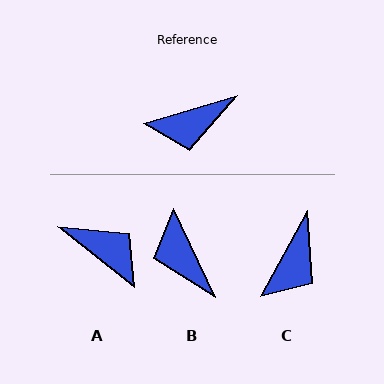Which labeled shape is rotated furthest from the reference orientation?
A, about 125 degrees away.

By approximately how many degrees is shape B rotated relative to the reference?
Approximately 81 degrees clockwise.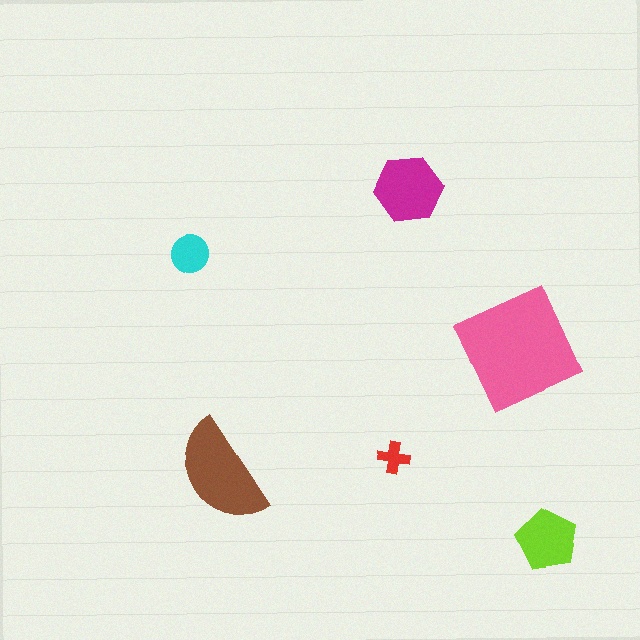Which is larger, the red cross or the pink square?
The pink square.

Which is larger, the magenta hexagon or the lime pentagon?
The magenta hexagon.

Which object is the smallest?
The red cross.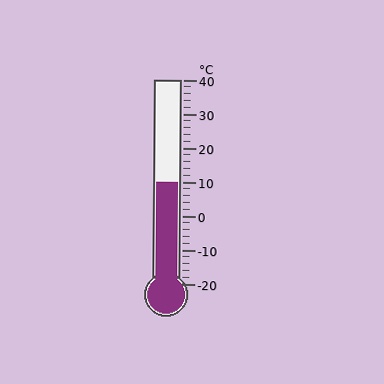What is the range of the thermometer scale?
The thermometer scale ranges from -20°C to 40°C.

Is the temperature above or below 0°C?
The temperature is above 0°C.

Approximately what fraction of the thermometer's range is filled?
The thermometer is filled to approximately 50% of its range.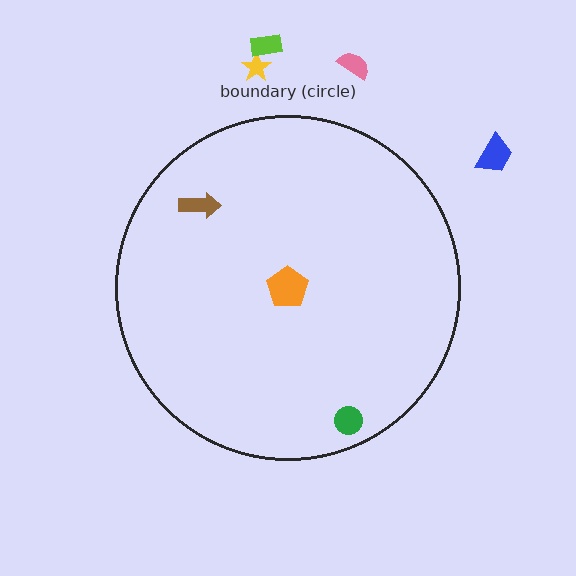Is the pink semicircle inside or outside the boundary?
Outside.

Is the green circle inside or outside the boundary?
Inside.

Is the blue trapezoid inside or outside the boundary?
Outside.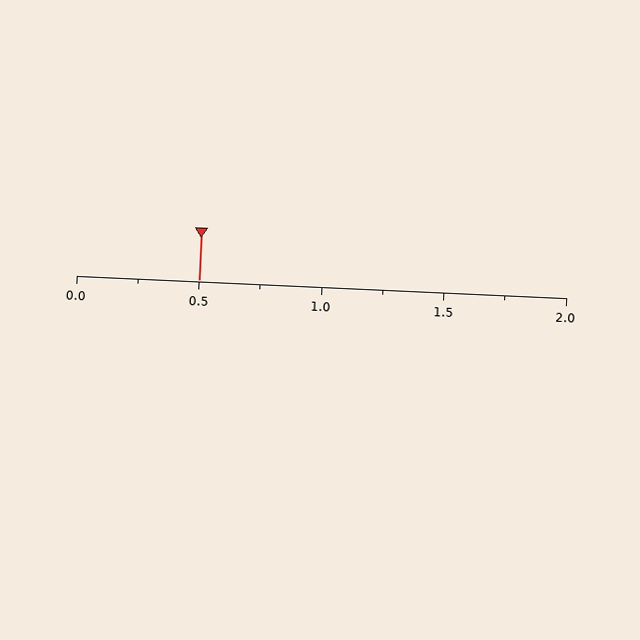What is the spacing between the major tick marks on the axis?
The major ticks are spaced 0.5 apart.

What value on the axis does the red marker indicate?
The marker indicates approximately 0.5.